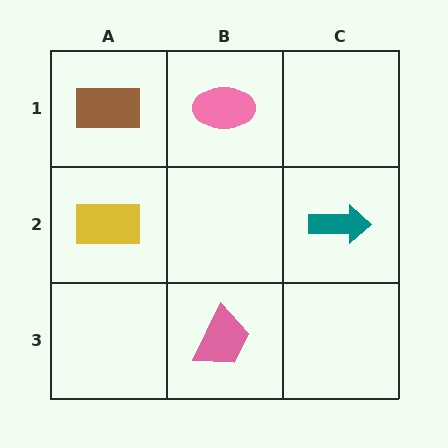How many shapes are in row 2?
2 shapes.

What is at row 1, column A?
A brown rectangle.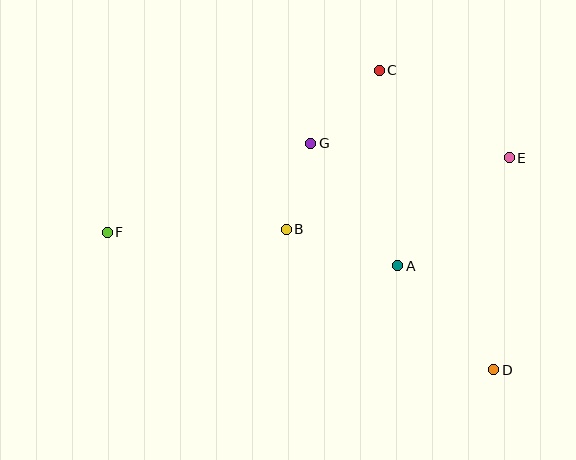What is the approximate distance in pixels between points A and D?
The distance between A and D is approximately 141 pixels.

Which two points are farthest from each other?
Points D and F are farthest from each other.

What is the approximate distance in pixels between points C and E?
The distance between C and E is approximately 157 pixels.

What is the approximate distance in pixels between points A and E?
The distance between A and E is approximately 155 pixels.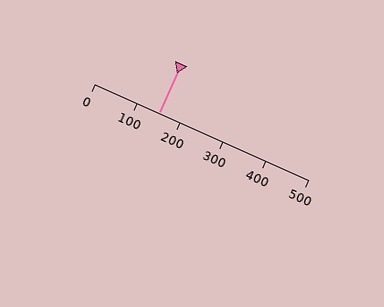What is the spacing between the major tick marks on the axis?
The major ticks are spaced 100 apart.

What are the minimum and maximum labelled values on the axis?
The axis runs from 0 to 500.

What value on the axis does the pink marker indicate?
The marker indicates approximately 150.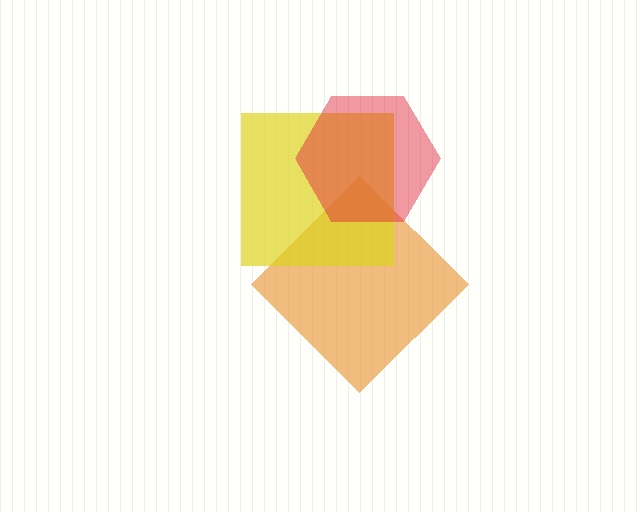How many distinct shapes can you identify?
There are 3 distinct shapes: an orange diamond, a yellow square, a red hexagon.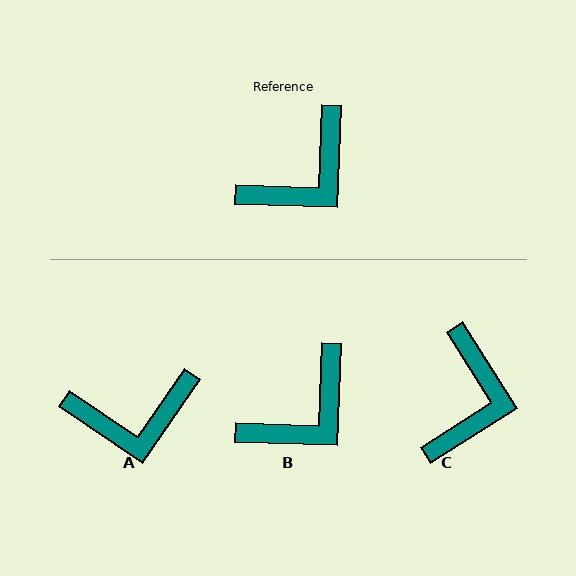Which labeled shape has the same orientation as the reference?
B.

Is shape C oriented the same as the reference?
No, it is off by about 34 degrees.